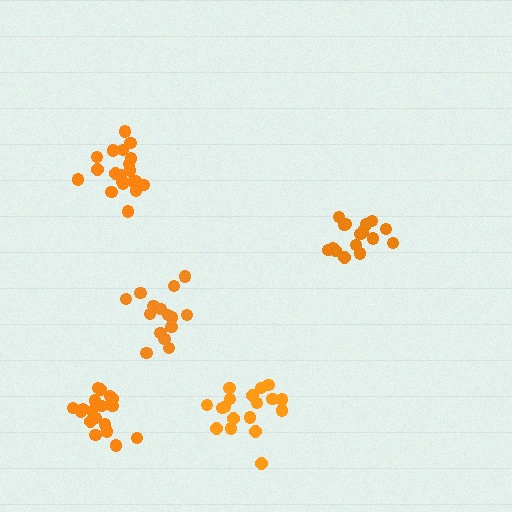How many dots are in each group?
Group 1: 20 dots, Group 2: 15 dots, Group 3: 16 dots, Group 4: 19 dots, Group 5: 18 dots (88 total).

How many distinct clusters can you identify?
There are 5 distinct clusters.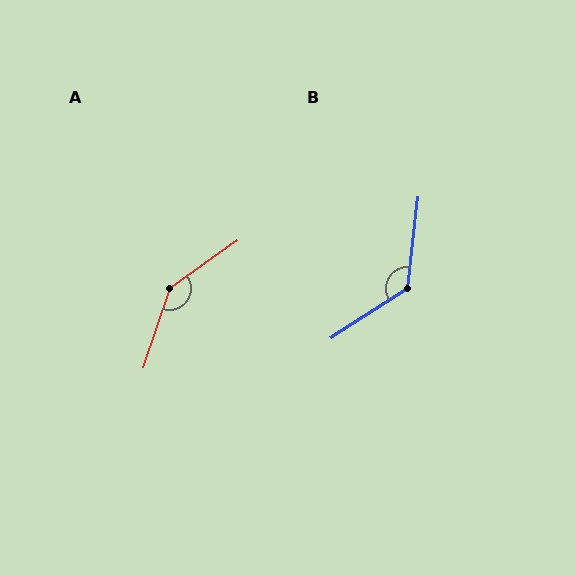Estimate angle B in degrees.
Approximately 129 degrees.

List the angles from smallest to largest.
B (129°), A (144°).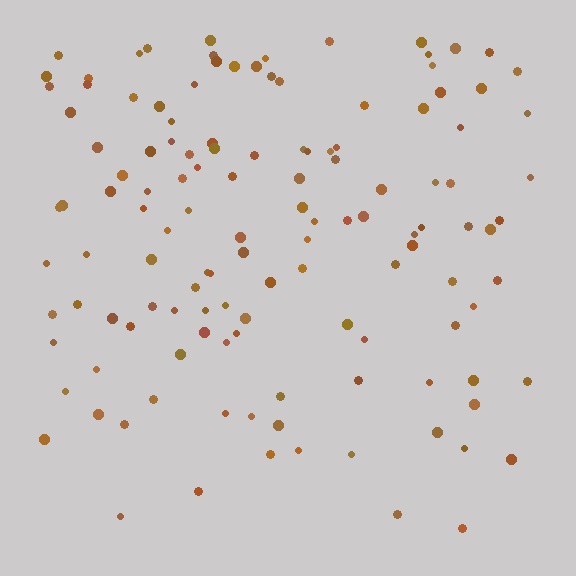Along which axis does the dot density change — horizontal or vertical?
Vertical.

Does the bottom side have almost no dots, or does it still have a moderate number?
Still a moderate number, just noticeably fewer than the top.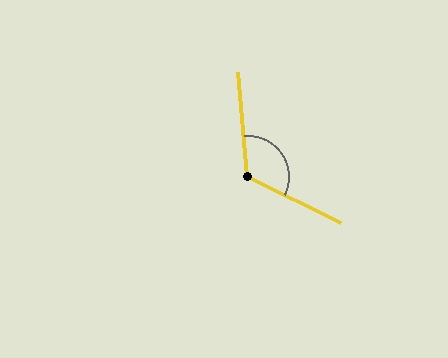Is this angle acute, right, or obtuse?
It is obtuse.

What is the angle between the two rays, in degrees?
Approximately 122 degrees.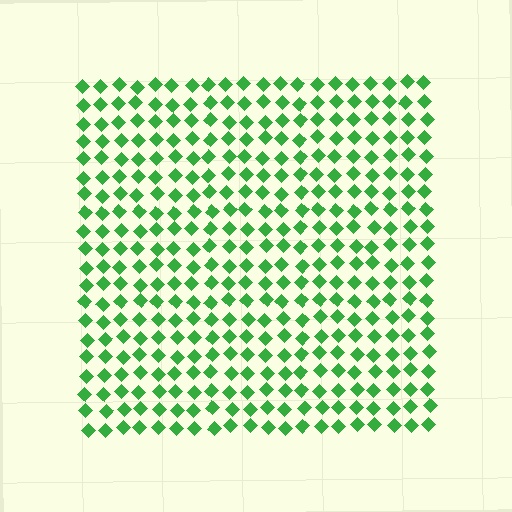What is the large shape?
The large shape is a square.